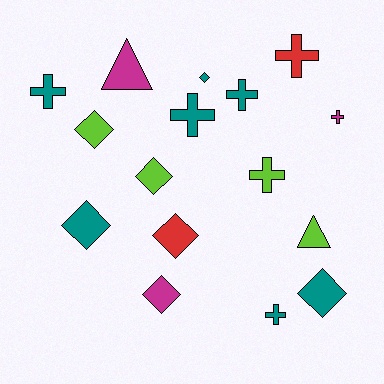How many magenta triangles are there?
There is 1 magenta triangle.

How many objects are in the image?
There are 16 objects.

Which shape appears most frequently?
Diamond, with 7 objects.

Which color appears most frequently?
Teal, with 7 objects.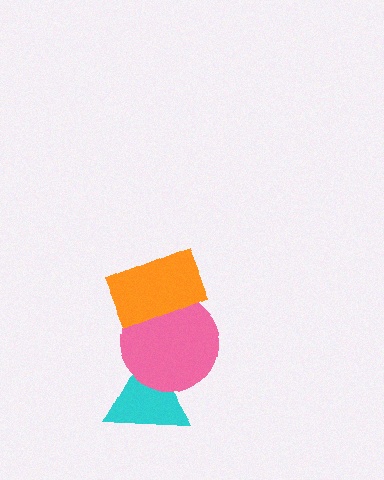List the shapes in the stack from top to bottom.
From top to bottom: the orange rectangle, the pink circle, the cyan triangle.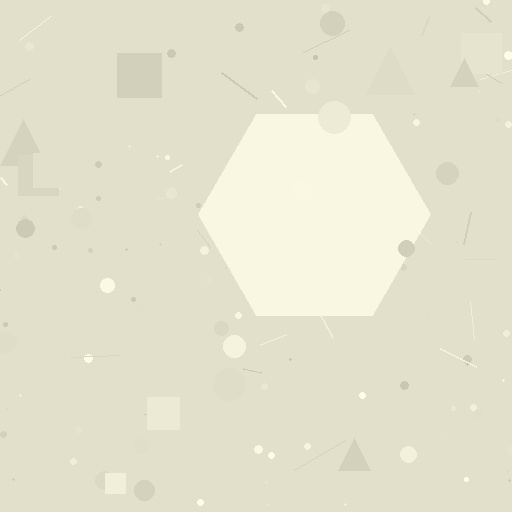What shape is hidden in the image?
A hexagon is hidden in the image.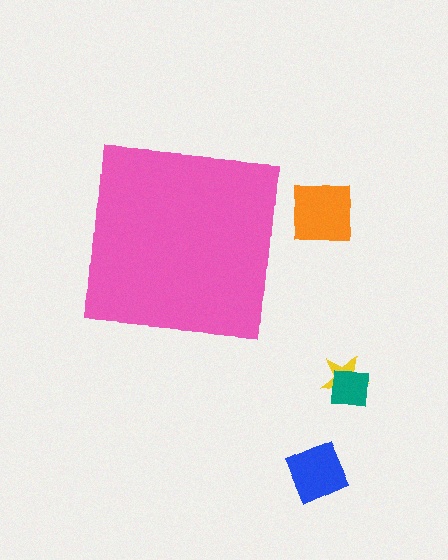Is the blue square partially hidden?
No, the blue square is fully visible.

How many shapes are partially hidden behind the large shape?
0 shapes are partially hidden.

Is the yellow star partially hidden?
No, the yellow star is fully visible.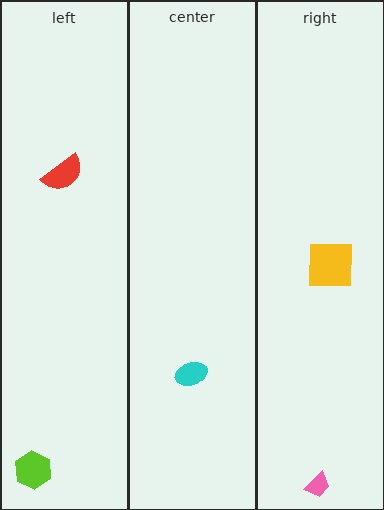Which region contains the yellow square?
The right region.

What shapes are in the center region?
The cyan ellipse.